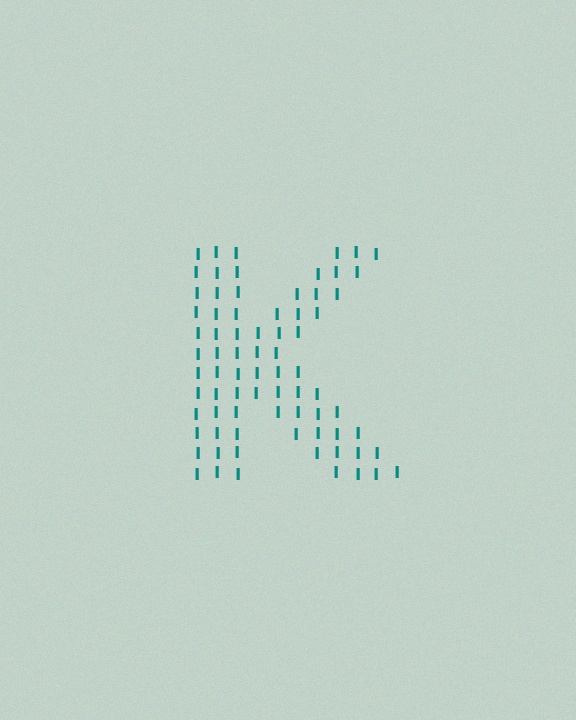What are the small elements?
The small elements are letter I's.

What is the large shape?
The large shape is the letter K.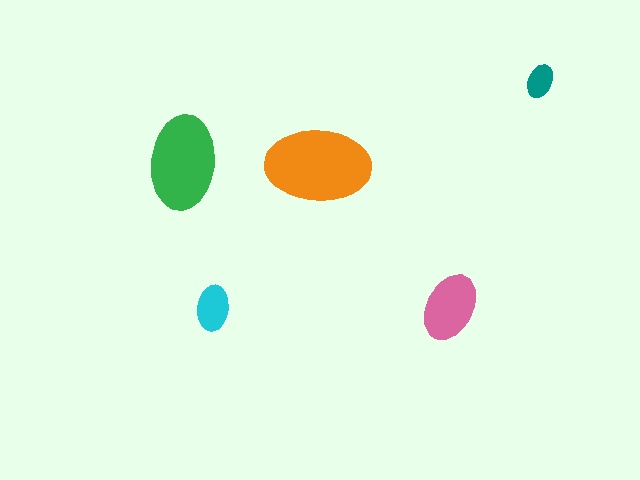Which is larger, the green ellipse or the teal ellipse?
The green one.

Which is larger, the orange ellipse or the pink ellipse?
The orange one.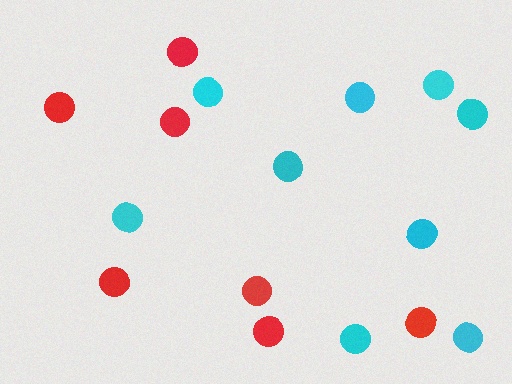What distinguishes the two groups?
There are 2 groups: one group of red circles (7) and one group of cyan circles (9).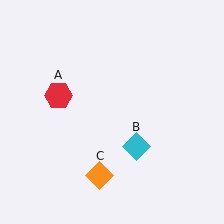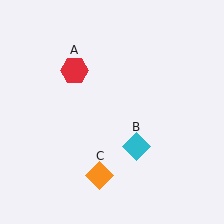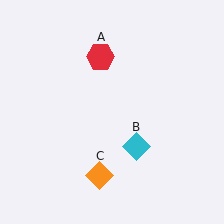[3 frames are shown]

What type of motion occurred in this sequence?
The red hexagon (object A) rotated clockwise around the center of the scene.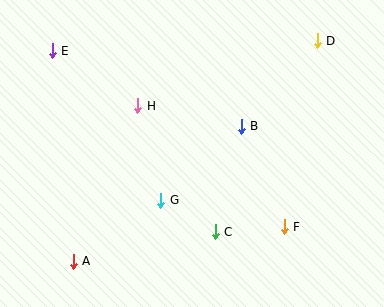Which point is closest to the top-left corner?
Point E is closest to the top-left corner.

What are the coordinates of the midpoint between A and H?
The midpoint between A and H is at (105, 183).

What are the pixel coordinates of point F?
Point F is at (284, 227).